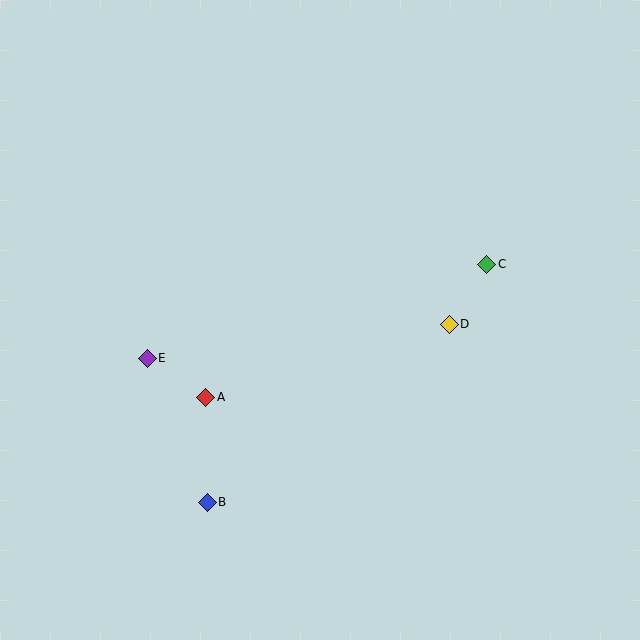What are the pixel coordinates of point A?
Point A is at (206, 397).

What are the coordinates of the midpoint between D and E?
The midpoint between D and E is at (298, 341).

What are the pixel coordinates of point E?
Point E is at (147, 358).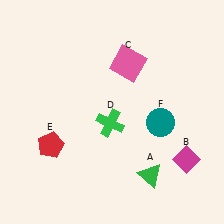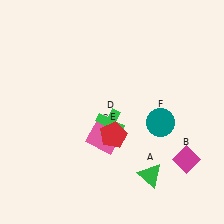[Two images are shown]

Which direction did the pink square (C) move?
The pink square (C) moved down.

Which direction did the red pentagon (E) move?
The red pentagon (E) moved right.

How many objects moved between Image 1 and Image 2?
2 objects moved between the two images.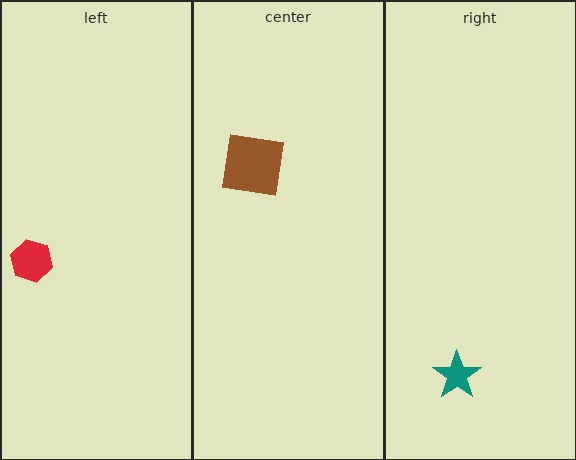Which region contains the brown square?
The center region.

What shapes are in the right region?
The teal star.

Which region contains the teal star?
The right region.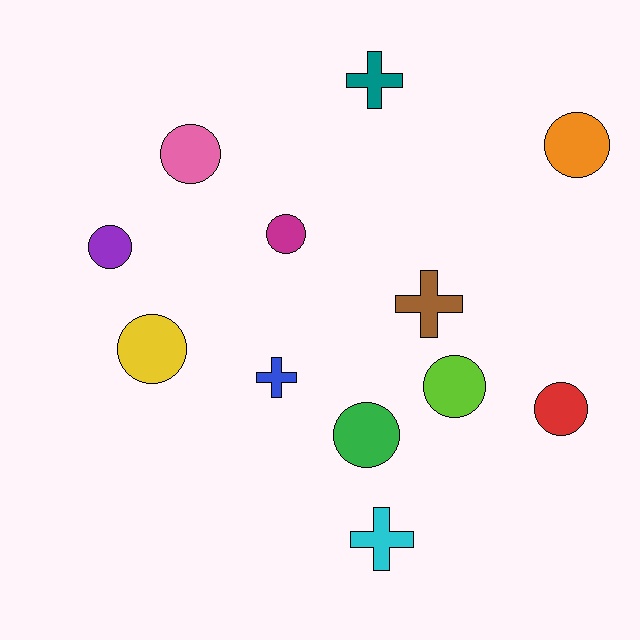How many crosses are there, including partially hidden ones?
There are 4 crosses.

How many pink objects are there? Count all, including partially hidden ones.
There is 1 pink object.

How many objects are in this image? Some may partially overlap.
There are 12 objects.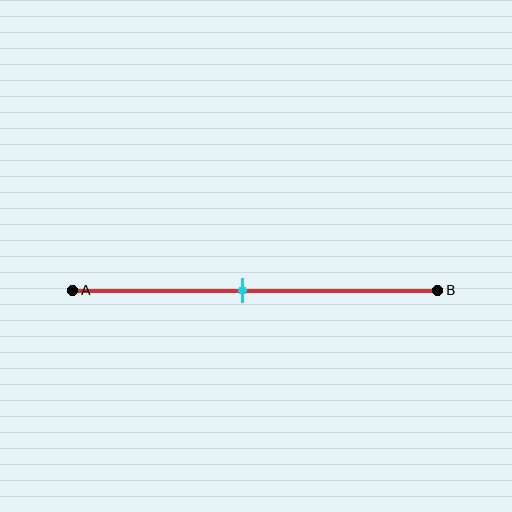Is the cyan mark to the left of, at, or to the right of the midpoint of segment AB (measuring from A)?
The cyan mark is to the left of the midpoint of segment AB.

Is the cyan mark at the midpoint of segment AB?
No, the mark is at about 45% from A, not at the 50% midpoint.